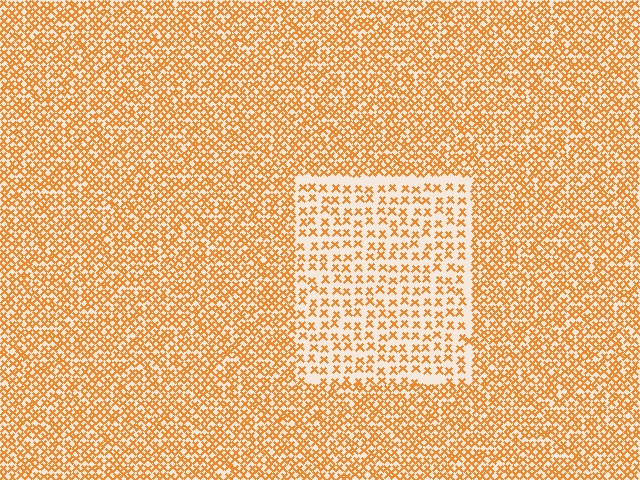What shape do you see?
I see a rectangle.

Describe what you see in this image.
The image contains small orange elements arranged at two different densities. A rectangle-shaped region is visible where the elements are less densely packed than the surrounding area.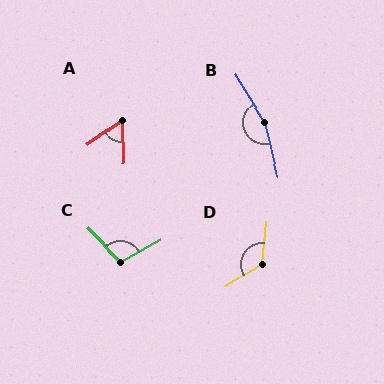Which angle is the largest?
B, at approximately 162 degrees.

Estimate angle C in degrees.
Approximately 105 degrees.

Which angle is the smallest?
A, at approximately 57 degrees.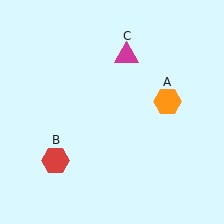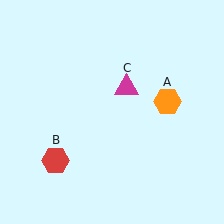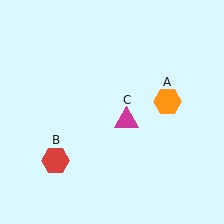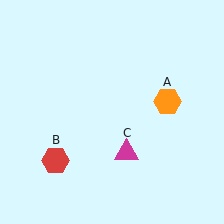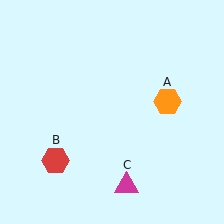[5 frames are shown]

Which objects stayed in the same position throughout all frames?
Orange hexagon (object A) and red hexagon (object B) remained stationary.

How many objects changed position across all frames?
1 object changed position: magenta triangle (object C).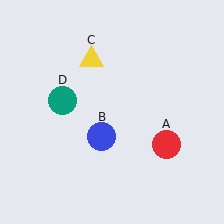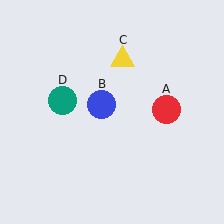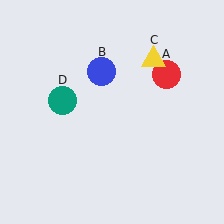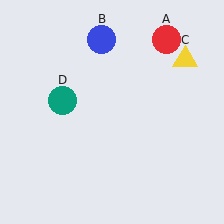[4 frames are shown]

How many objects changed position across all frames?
3 objects changed position: red circle (object A), blue circle (object B), yellow triangle (object C).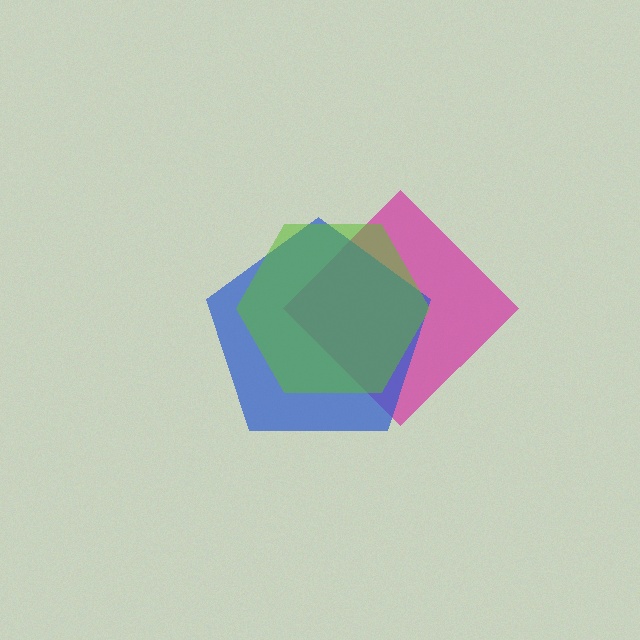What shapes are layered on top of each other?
The layered shapes are: a magenta diamond, a blue pentagon, a lime hexagon.